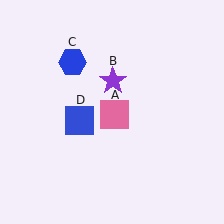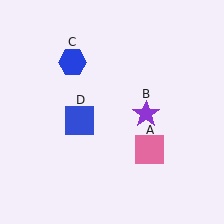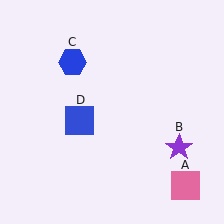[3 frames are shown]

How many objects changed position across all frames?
2 objects changed position: pink square (object A), purple star (object B).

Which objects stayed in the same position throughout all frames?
Blue hexagon (object C) and blue square (object D) remained stationary.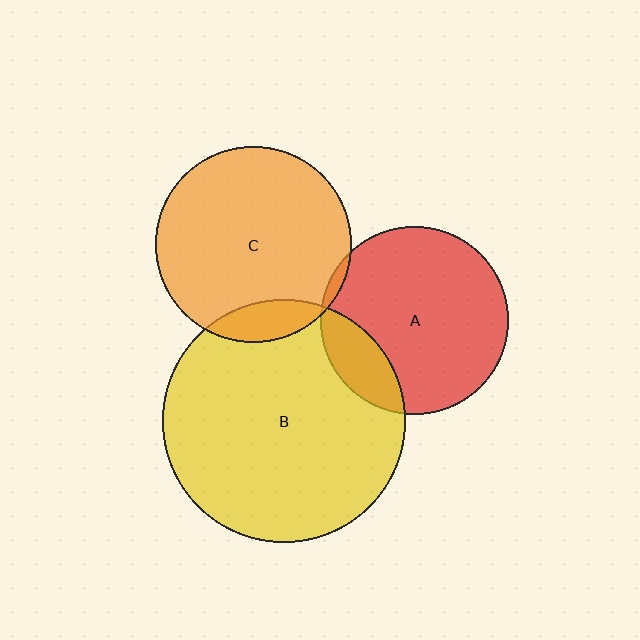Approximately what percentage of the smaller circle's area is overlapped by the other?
Approximately 10%.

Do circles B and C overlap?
Yes.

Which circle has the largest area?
Circle B (yellow).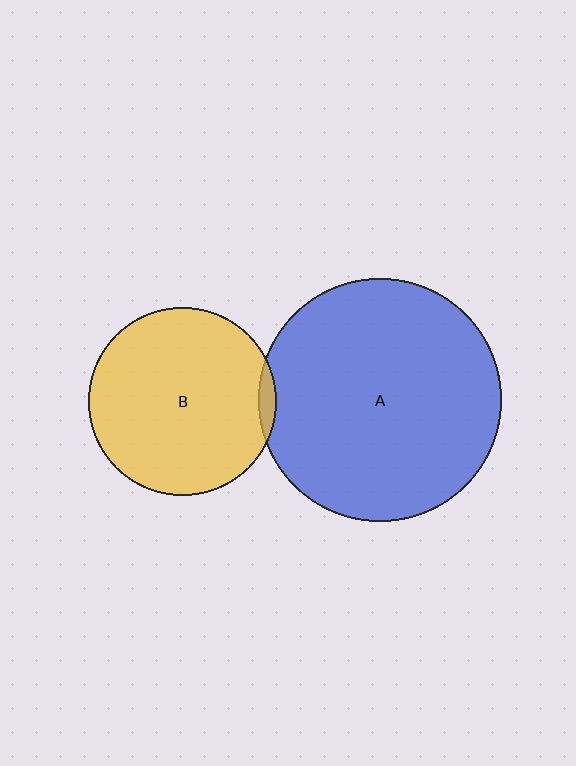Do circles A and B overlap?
Yes.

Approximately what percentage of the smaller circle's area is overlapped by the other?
Approximately 5%.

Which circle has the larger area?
Circle A (blue).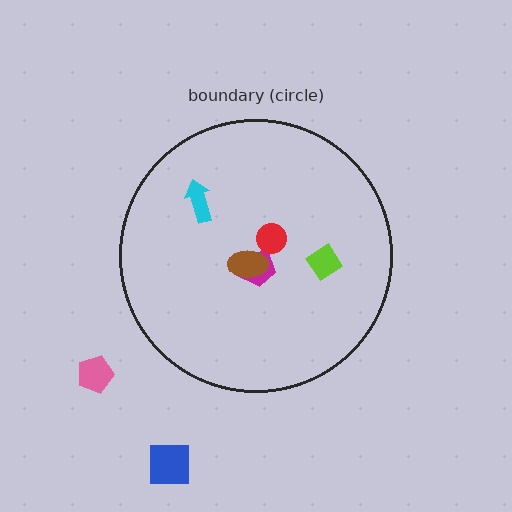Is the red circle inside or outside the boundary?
Inside.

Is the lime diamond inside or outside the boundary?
Inside.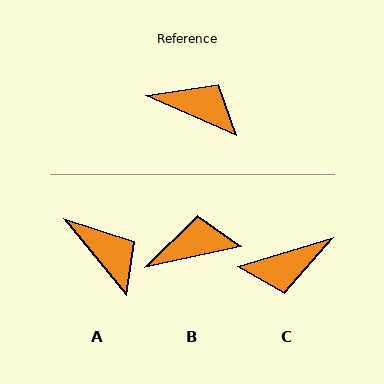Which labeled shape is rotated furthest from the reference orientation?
C, about 140 degrees away.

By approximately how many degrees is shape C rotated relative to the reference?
Approximately 140 degrees clockwise.